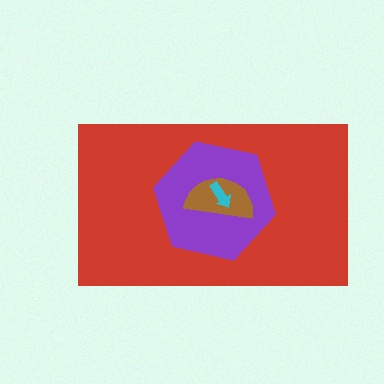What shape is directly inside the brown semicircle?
The cyan arrow.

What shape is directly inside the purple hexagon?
The brown semicircle.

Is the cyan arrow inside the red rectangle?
Yes.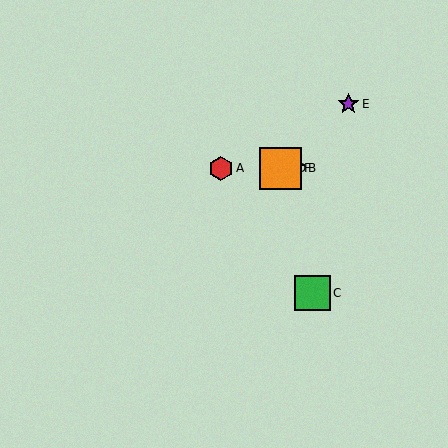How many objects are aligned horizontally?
4 objects (A, B, D, F) are aligned horizontally.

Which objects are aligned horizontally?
Objects A, B, D, F are aligned horizontally.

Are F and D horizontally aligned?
Yes, both are at y≈168.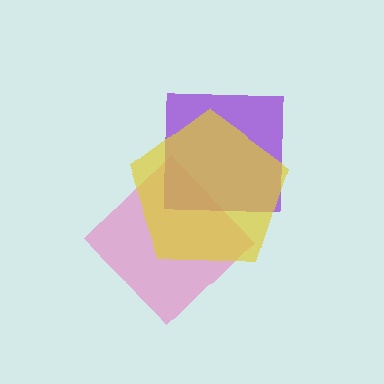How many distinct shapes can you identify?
There are 3 distinct shapes: a pink diamond, a purple square, a yellow pentagon.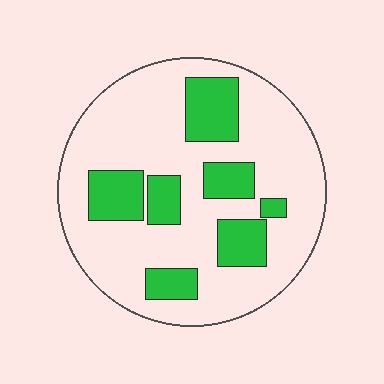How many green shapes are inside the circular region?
7.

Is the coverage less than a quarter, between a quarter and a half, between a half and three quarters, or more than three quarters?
Between a quarter and a half.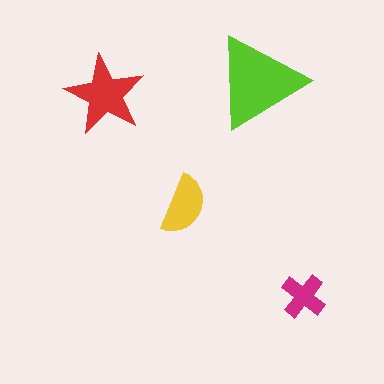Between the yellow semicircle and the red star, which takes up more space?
The red star.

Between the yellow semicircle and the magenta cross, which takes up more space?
The yellow semicircle.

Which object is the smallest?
The magenta cross.